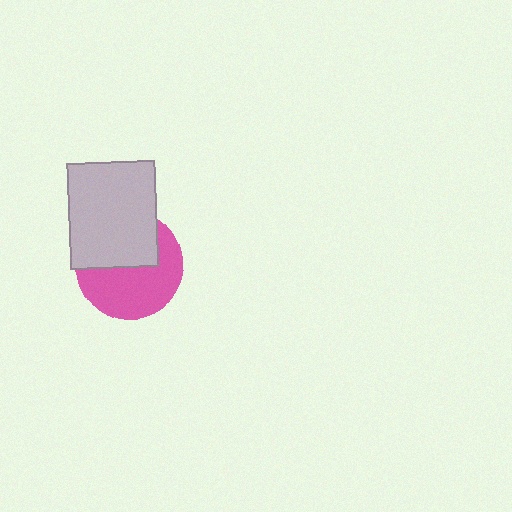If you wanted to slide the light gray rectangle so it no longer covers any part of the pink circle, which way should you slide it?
Slide it up — that is the most direct way to separate the two shapes.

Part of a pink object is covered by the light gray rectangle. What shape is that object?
It is a circle.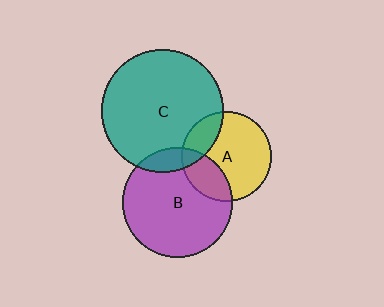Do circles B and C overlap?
Yes.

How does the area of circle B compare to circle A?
Approximately 1.5 times.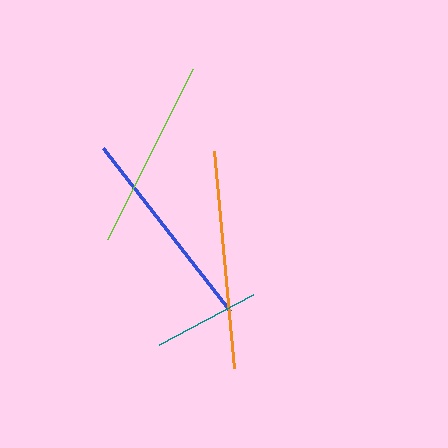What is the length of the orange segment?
The orange segment is approximately 218 pixels long.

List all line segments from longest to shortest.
From longest to shortest: orange, blue, lime, teal.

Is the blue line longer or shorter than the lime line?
The blue line is longer than the lime line.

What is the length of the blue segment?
The blue segment is approximately 206 pixels long.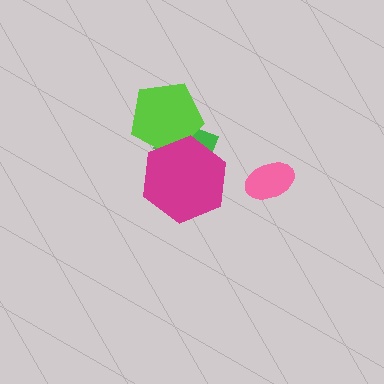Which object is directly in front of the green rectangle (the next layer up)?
The lime pentagon is directly in front of the green rectangle.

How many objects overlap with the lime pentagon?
2 objects overlap with the lime pentagon.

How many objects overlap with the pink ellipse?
0 objects overlap with the pink ellipse.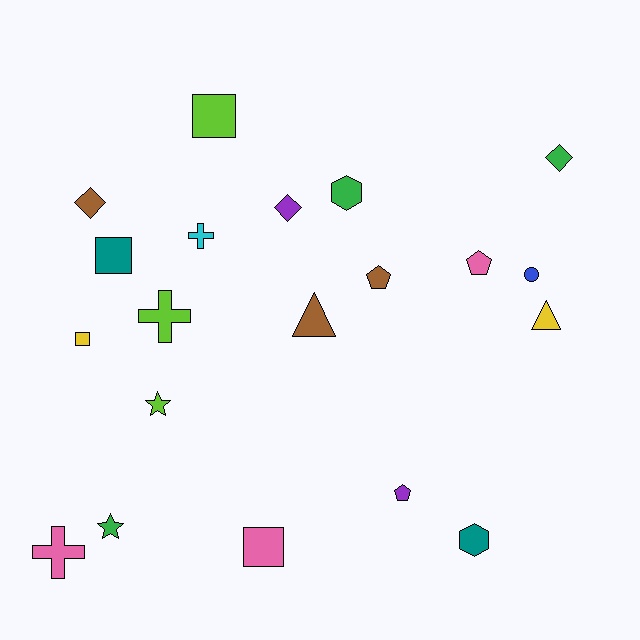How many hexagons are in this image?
There are 2 hexagons.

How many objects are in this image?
There are 20 objects.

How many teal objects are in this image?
There are 2 teal objects.